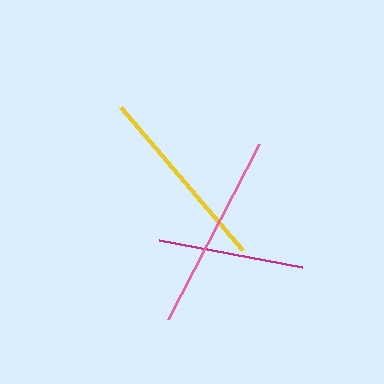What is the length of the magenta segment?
The magenta segment is approximately 145 pixels long.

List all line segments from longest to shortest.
From longest to shortest: pink, yellow, magenta.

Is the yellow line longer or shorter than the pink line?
The pink line is longer than the yellow line.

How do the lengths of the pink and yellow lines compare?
The pink and yellow lines are approximately the same length.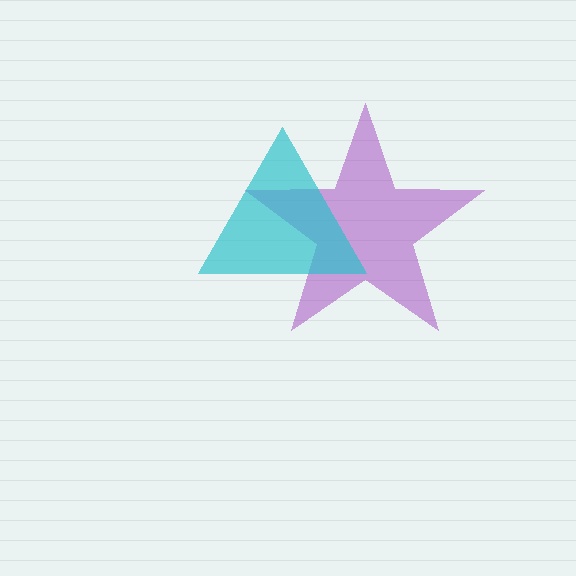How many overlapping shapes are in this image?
There are 2 overlapping shapes in the image.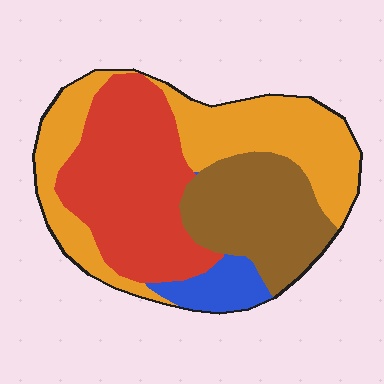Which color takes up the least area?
Blue, at roughly 5%.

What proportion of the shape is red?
Red covers 34% of the shape.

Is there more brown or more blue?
Brown.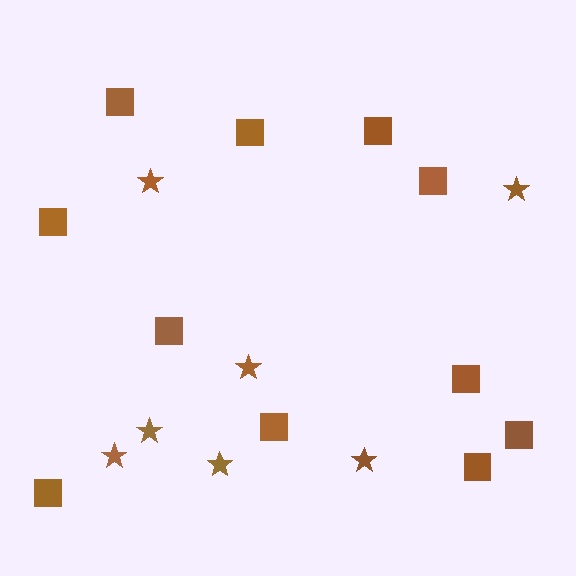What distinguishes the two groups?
There are 2 groups: one group of squares (11) and one group of stars (7).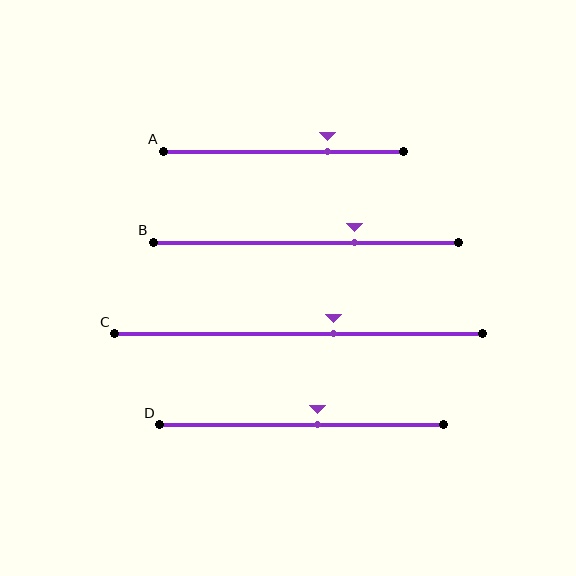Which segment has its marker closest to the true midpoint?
Segment D has its marker closest to the true midpoint.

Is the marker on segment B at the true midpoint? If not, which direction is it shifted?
No, the marker on segment B is shifted to the right by about 16% of the segment length.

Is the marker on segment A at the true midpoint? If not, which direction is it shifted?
No, the marker on segment A is shifted to the right by about 18% of the segment length.